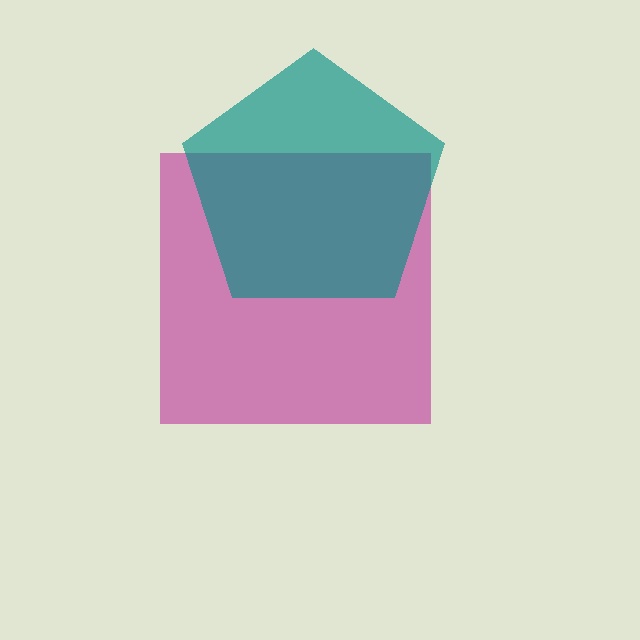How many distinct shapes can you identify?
There are 2 distinct shapes: a magenta square, a teal pentagon.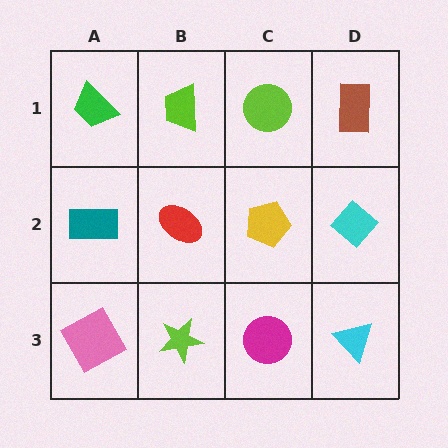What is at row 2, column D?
A cyan diamond.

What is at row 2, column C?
A yellow pentagon.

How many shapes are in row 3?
4 shapes.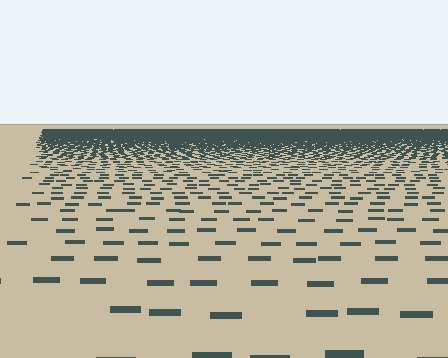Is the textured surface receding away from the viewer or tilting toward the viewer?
The surface is receding away from the viewer. Texture elements get smaller and denser toward the top.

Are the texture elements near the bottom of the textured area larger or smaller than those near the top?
Larger. Near the bottom, elements are closer to the viewer and appear at a bigger on-screen size.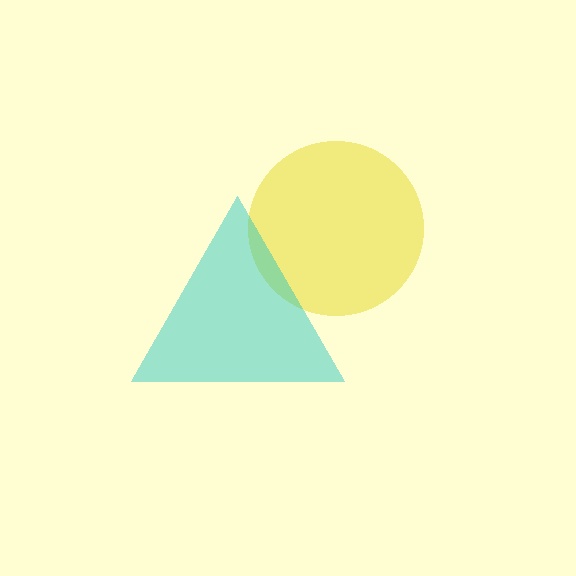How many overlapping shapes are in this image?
There are 2 overlapping shapes in the image.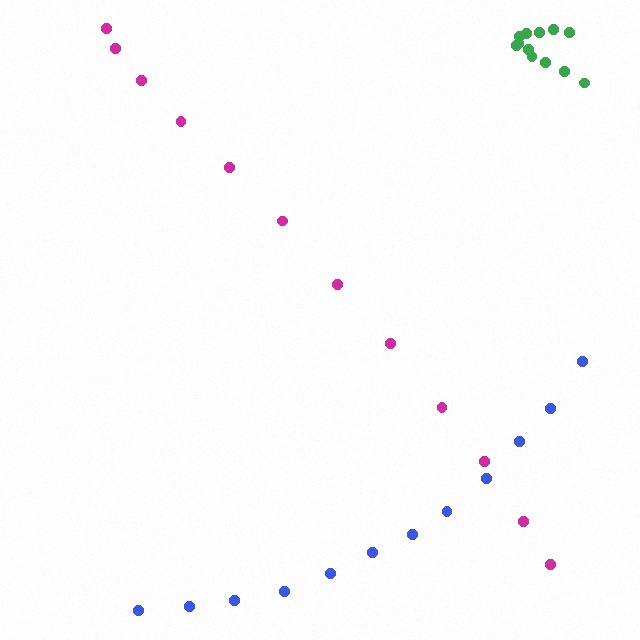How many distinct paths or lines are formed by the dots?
There are 3 distinct paths.